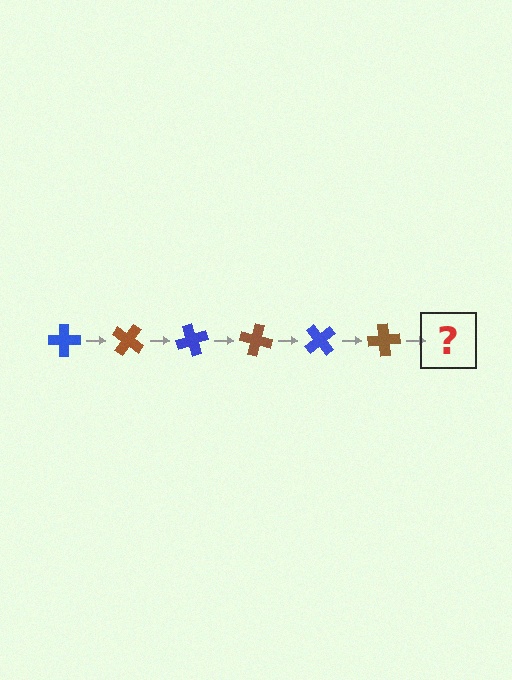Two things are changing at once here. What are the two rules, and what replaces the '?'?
The two rules are that it rotates 35 degrees each step and the color cycles through blue and brown. The '?' should be a blue cross, rotated 210 degrees from the start.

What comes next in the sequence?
The next element should be a blue cross, rotated 210 degrees from the start.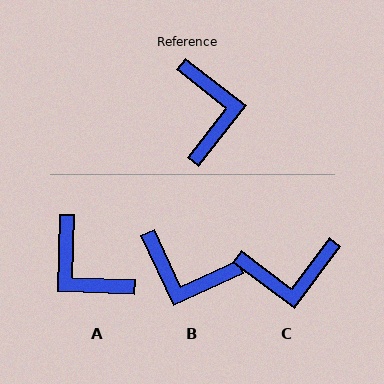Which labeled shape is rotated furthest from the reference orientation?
A, about 144 degrees away.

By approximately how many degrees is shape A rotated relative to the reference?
Approximately 144 degrees clockwise.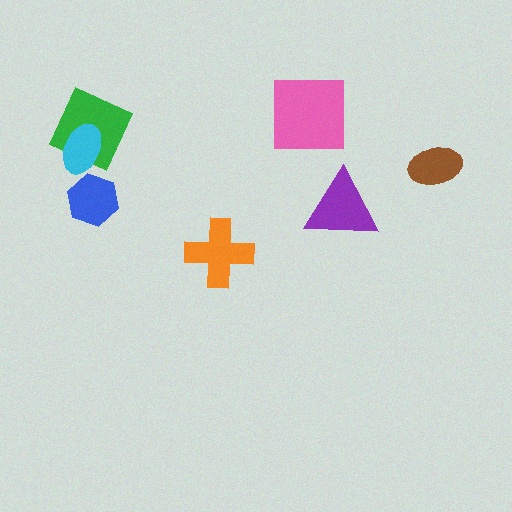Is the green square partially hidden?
Yes, it is partially covered by another shape.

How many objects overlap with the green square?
1 object overlaps with the green square.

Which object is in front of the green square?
The cyan ellipse is in front of the green square.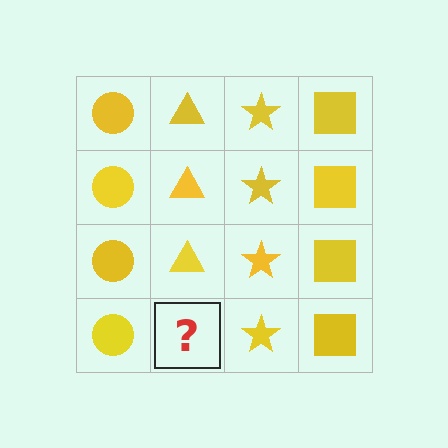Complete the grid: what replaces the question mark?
The question mark should be replaced with a yellow triangle.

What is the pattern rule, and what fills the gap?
The rule is that each column has a consistent shape. The gap should be filled with a yellow triangle.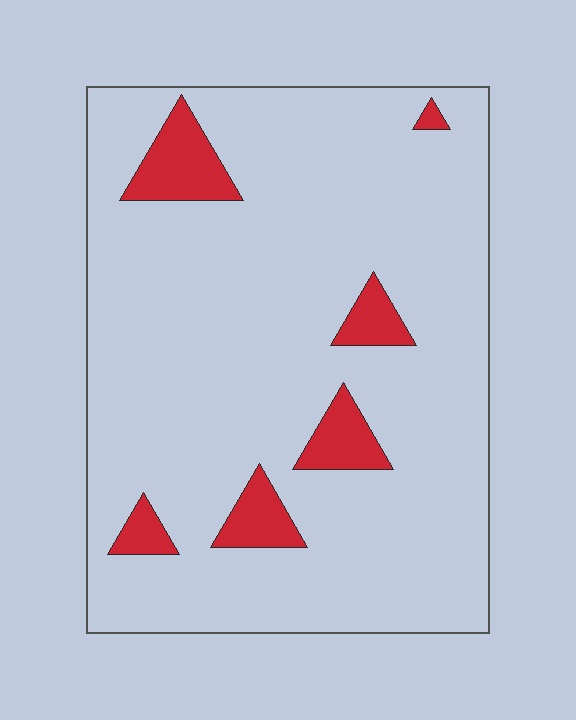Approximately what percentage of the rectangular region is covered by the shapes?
Approximately 10%.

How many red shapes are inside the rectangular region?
6.